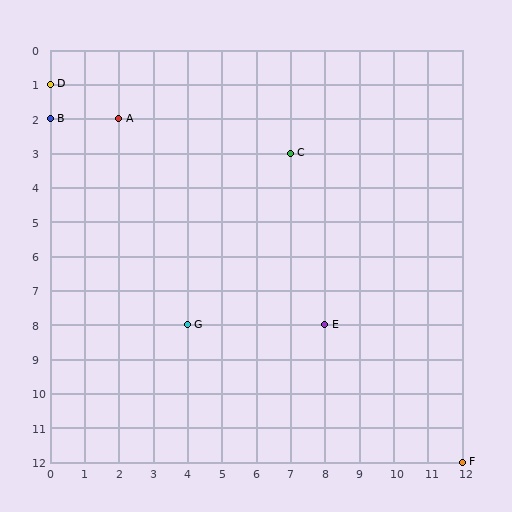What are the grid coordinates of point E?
Point E is at grid coordinates (8, 8).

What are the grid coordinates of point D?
Point D is at grid coordinates (0, 1).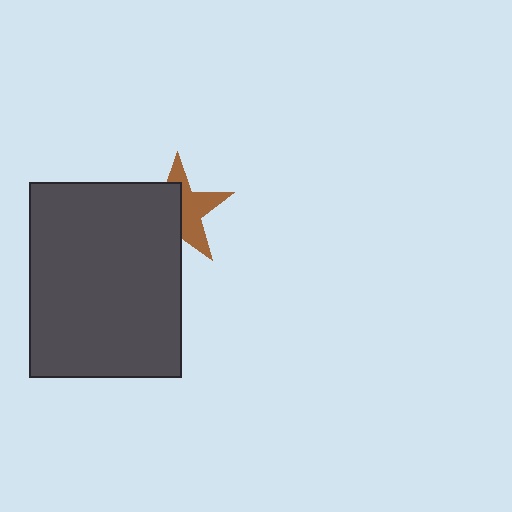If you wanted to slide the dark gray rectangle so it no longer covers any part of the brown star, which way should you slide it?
Slide it left — that is the most direct way to separate the two shapes.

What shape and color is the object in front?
The object in front is a dark gray rectangle.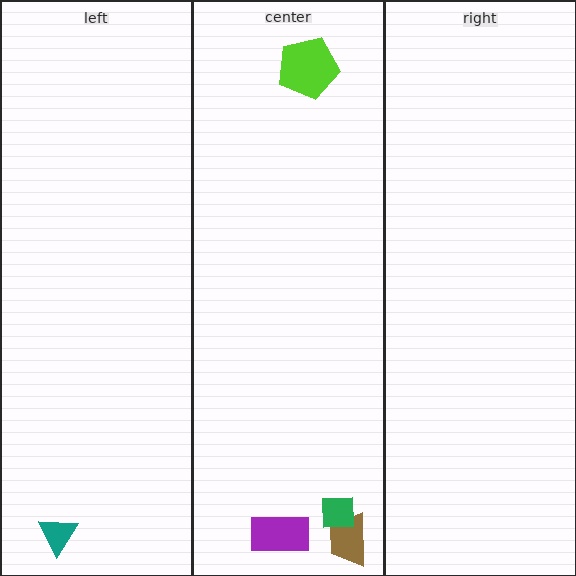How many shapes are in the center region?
4.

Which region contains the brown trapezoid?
The center region.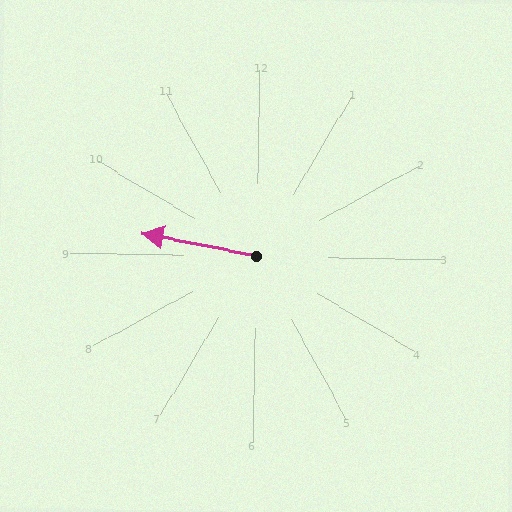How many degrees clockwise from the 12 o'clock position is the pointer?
Approximately 280 degrees.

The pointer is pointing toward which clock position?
Roughly 9 o'clock.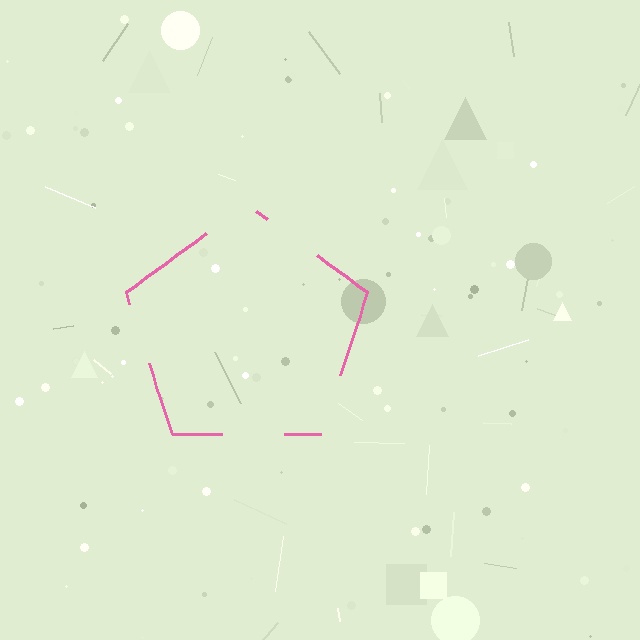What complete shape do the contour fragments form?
The contour fragments form a pentagon.